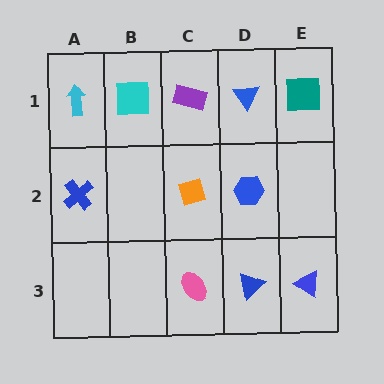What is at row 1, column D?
A blue triangle.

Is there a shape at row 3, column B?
No, that cell is empty.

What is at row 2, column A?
A blue cross.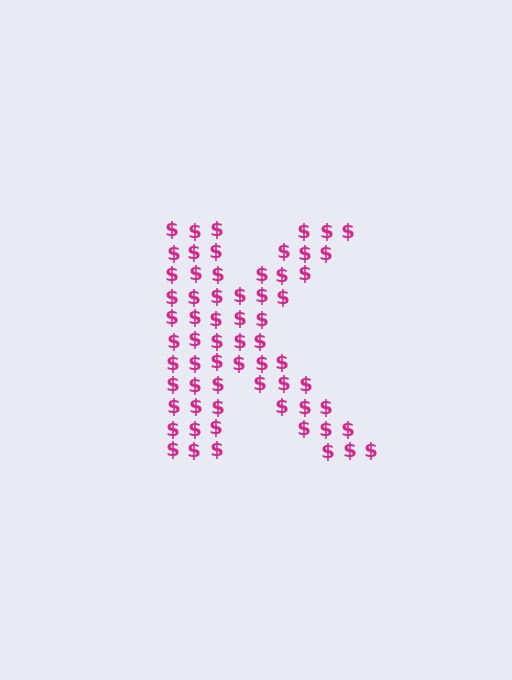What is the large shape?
The large shape is the letter K.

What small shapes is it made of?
It is made of small dollar signs.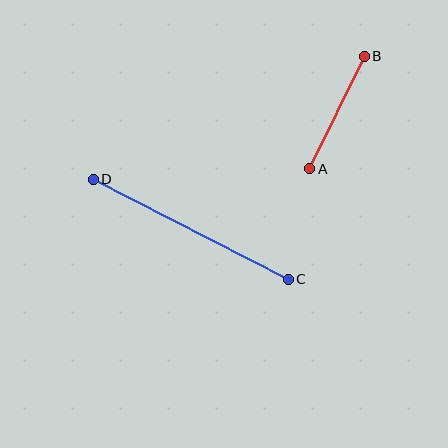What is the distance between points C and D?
The distance is approximately 219 pixels.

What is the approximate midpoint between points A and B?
The midpoint is at approximately (337, 112) pixels.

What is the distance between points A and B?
The distance is approximately 125 pixels.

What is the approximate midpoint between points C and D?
The midpoint is at approximately (191, 229) pixels.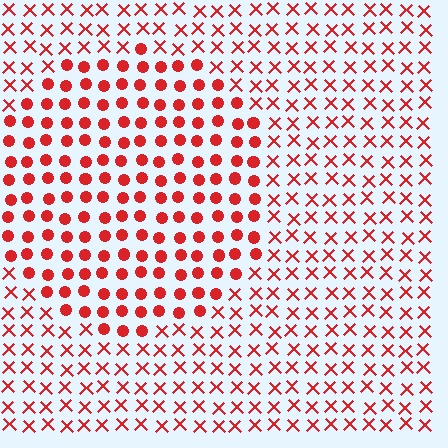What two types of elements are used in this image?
The image uses circles inside the circle region and X marks outside it.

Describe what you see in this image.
The image is filled with small red elements arranged in a uniform grid. A circle-shaped region contains circles, while the surrounding area contains X marks. The boundary is defined purely by the change in element shape.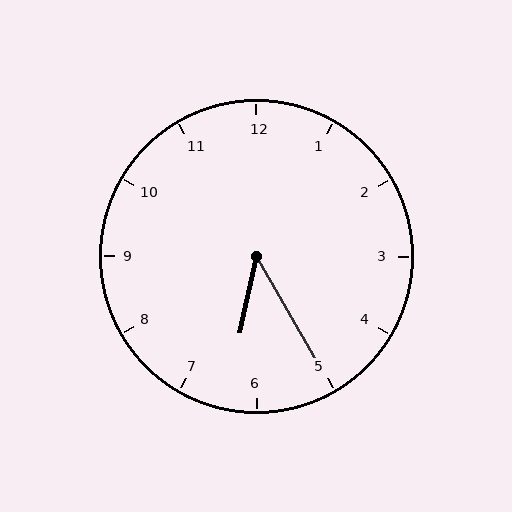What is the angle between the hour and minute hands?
Approximately 42 degrees.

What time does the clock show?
6:25.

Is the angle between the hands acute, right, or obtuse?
It is acute.